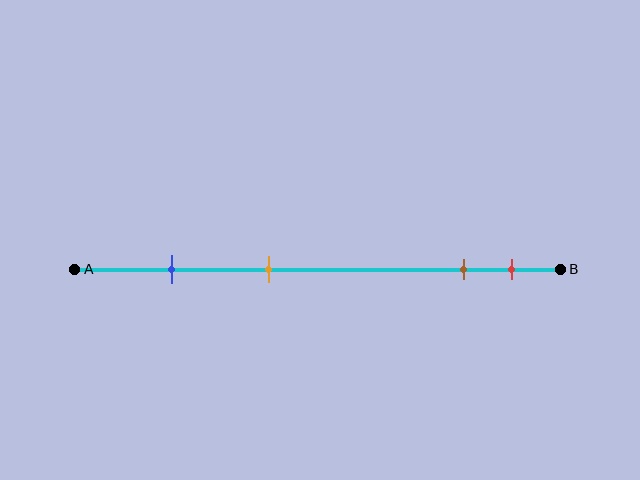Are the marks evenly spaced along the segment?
No, the marks are not evenly spaced.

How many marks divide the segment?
There are 4 marks dividing the segment.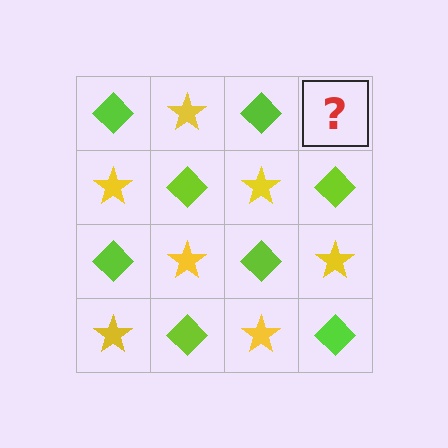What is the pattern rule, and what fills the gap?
The rule is that it alternates lime diamond and yellow star in a checkerboard pattern. The gap should be filled with a yellow star.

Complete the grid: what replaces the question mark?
The question mark should be replaced with a yellow star.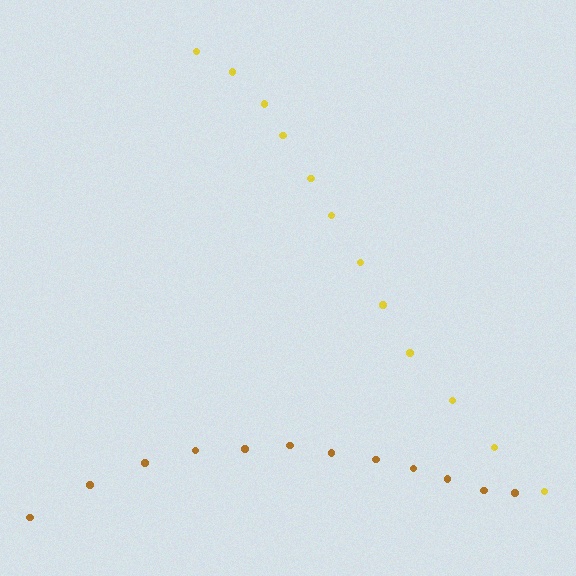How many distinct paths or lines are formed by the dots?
There are 2 distinct paths.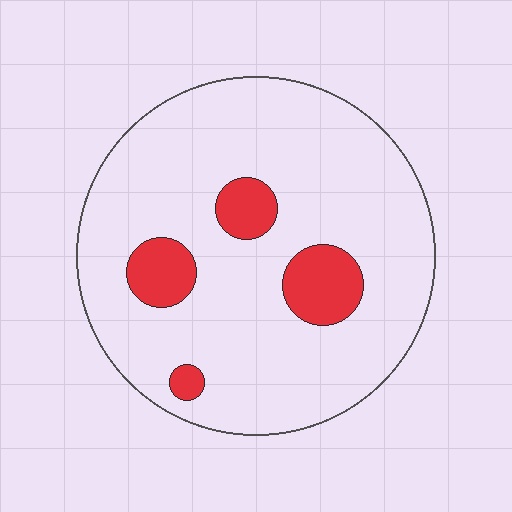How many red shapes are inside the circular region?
4.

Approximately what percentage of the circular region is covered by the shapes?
Approximately 15%.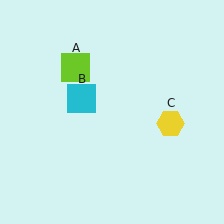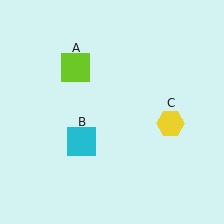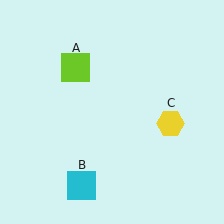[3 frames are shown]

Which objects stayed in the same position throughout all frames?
Lime square (object A) and yellow hexagon (object C) remained stationary.